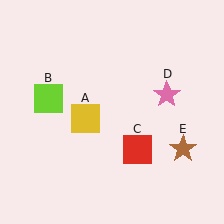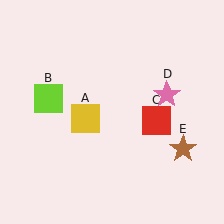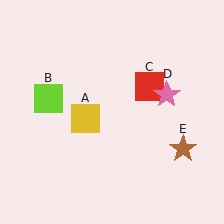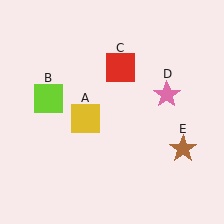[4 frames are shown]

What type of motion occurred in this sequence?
The red square (object C) rotated counterclockwise around the center of the scene.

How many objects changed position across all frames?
1 object changed position: red square (object C).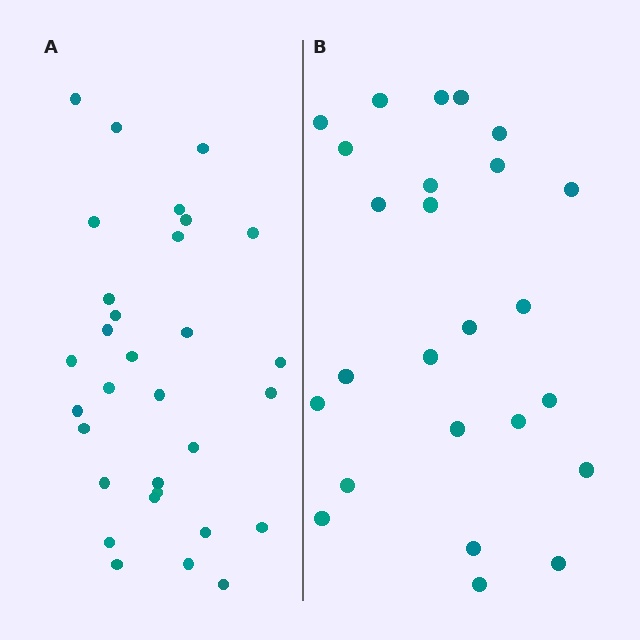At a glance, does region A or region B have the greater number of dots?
Region A (the left region) has more dots.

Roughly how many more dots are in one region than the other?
Region A has about 6 more dots than region B.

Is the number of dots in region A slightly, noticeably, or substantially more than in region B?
Region A has only slightly more — the two regions are fairly close. The ratio is roughly 1.2 to 1.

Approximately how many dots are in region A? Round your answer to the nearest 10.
About 30 dots. (The exact count is 31, which rounds to 30.)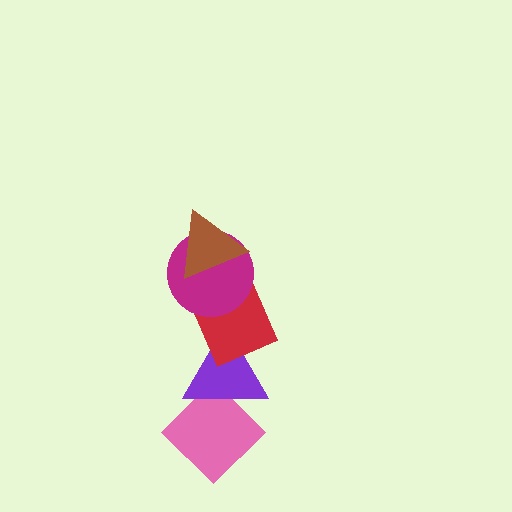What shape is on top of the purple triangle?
The red diamond is on top of the purple triangle.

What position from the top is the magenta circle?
The magenta circle is 2nd from the top.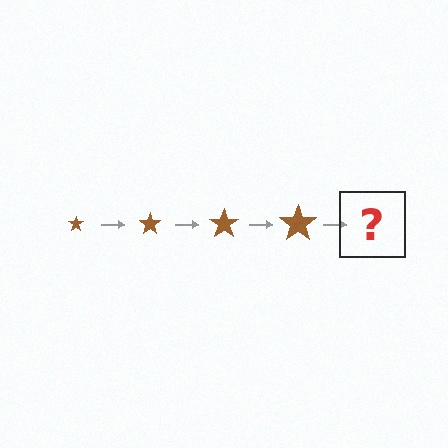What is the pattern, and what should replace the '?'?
The pattern is that the star gets progressively larger each step. The '?' should be a brown star, larger than the previous one.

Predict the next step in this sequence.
The next step is a brown star, larger than the previous one.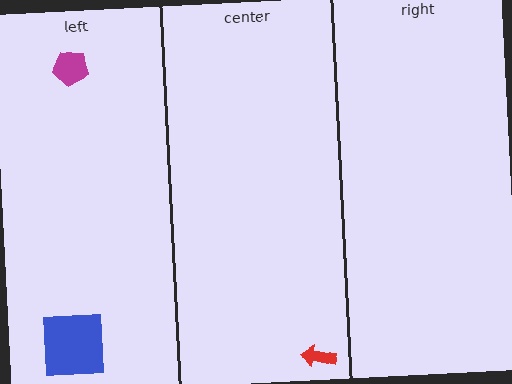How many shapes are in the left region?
2.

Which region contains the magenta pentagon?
The left region.